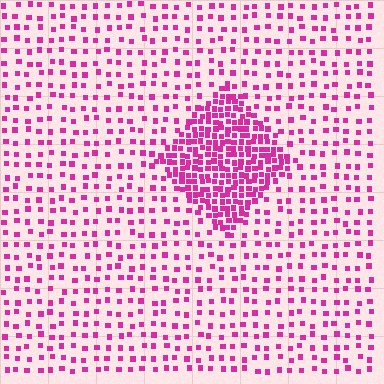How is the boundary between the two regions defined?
The boundary is defined by a change in element density (approximately 3.0x ratio). All elements are the same color, size, and shape.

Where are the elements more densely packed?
The elements are more densely packed inside the diamond boundary.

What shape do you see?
I see a diamond.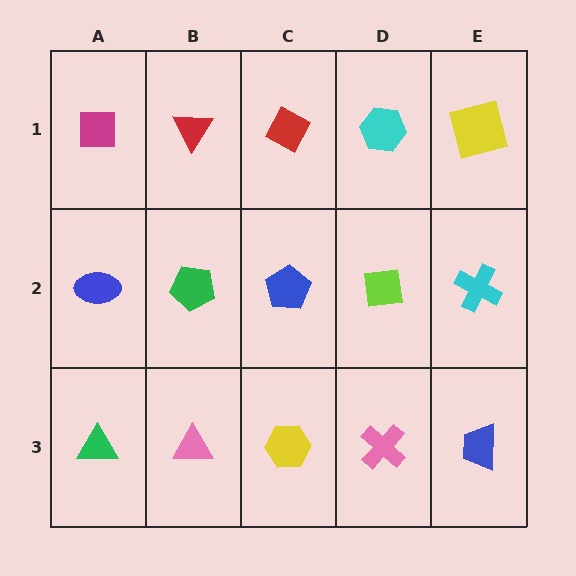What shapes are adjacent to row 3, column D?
A lime square (row 2, column D), a yellow hexagon (row 3, column C), a blue trapezoid (row 3, column E).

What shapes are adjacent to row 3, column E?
A cyan cross (row 2, column E), a pink cross (row 3, column D).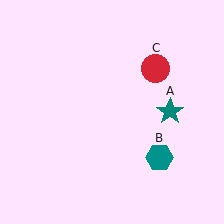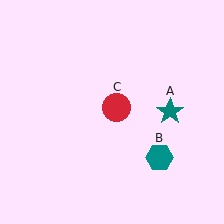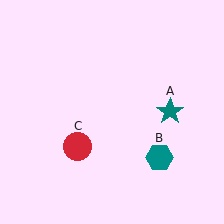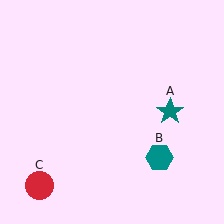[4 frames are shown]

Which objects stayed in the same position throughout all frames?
Teal star (object A) and teal hexagon (object B) remained stationary.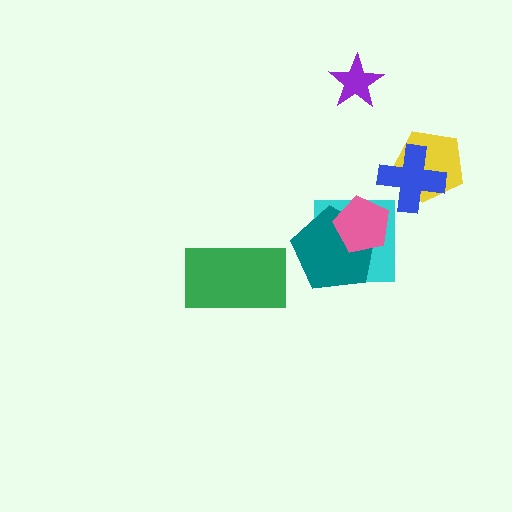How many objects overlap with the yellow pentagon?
1 object overlaps with the yellow pentagon.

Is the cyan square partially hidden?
Yes, it is partially covered by another shape.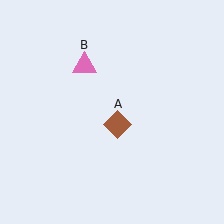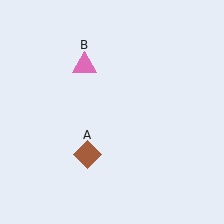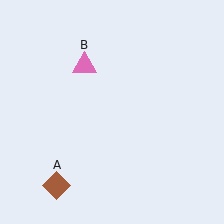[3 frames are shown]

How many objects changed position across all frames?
1 object changed position: brown diamond (object A).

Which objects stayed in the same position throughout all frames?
Pink triangle (object B) remained stationary.